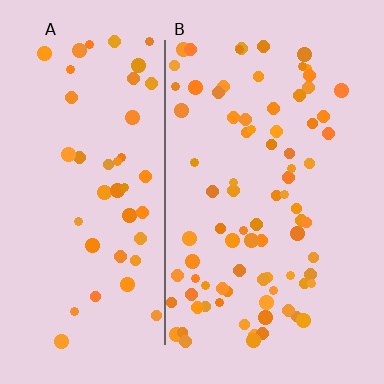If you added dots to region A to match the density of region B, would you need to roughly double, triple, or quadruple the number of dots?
Approximately double.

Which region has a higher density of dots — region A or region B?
B (the right).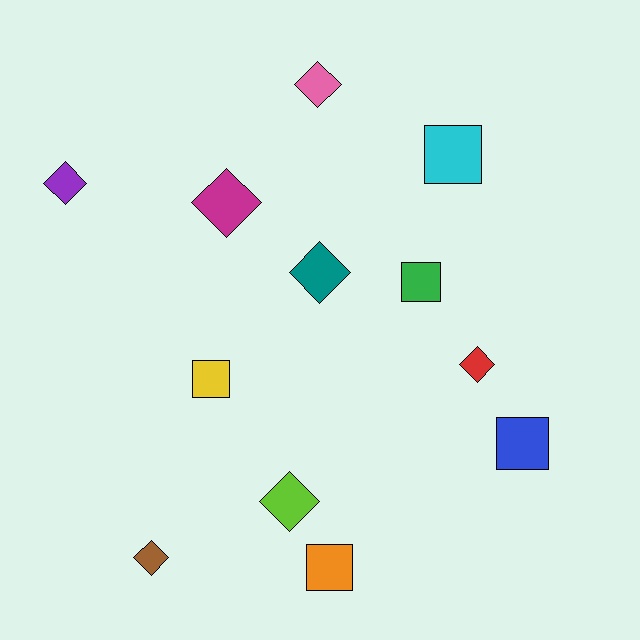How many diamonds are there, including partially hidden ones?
There are 7 diamonds.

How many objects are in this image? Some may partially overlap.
There are 12 objects.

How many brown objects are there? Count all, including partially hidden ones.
There is 1 brown object.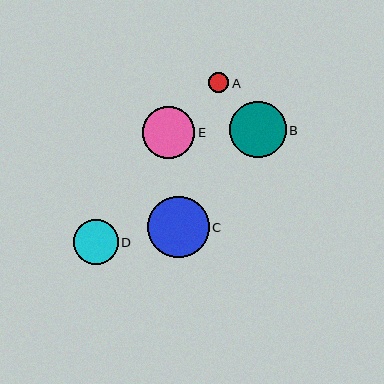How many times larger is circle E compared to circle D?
Circle E is approximately 1.2 times the size of circle D.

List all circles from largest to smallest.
From largest to smallest: C, B, E, D, A.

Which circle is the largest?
Circle C is the largest with a size of approximately 62 pixels.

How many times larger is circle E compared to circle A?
Circle E is approximately 2.6 times the size of circle A.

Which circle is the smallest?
Circle A is the smallest with a size of approximately 20 pixels.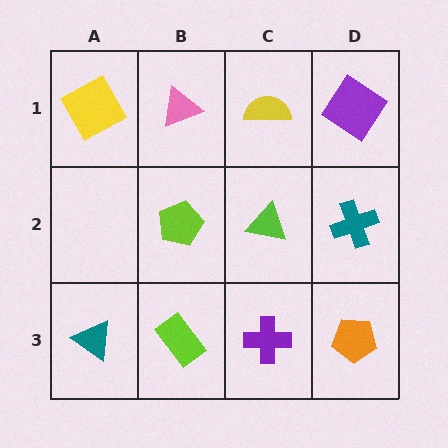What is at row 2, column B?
A lime pentagon.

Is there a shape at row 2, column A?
No, that cell is empty.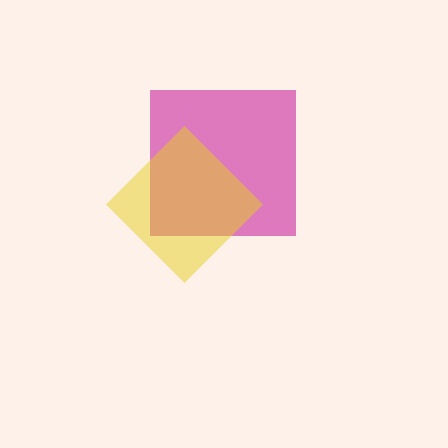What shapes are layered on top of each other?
The layered shapes are: a magenta square, a yellow diamond.